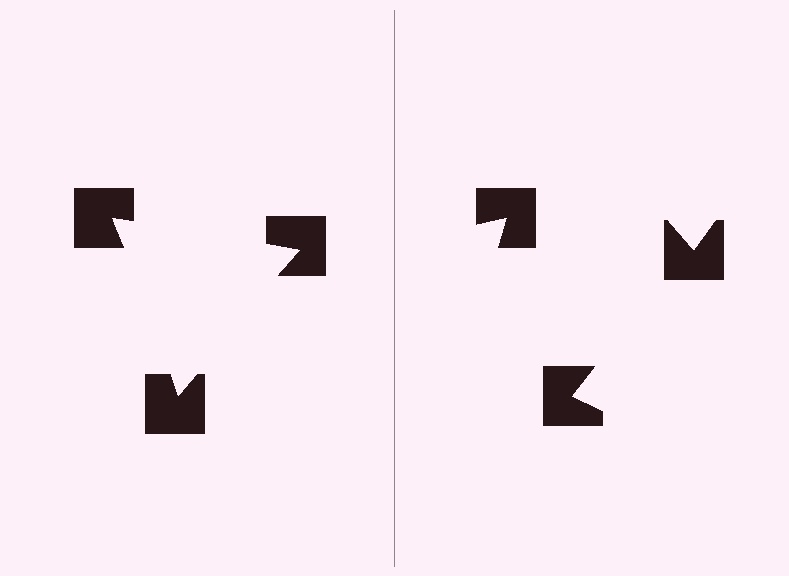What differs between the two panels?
The notched squares are positioned identically on both sides; only the wedge orientations differ. On the left they align to a triangle; on the right they are misaligned.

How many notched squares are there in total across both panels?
6 — 3 on each side.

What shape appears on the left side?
An illusory triangle.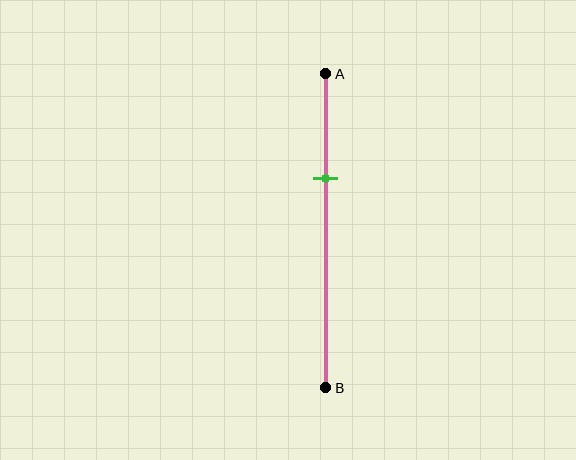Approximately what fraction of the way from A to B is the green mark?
The green mark is approximately 35% of the way from A to B.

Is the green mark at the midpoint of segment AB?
No, the mark is at about 35% from A, not at the 50% midpoint.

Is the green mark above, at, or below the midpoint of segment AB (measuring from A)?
The green mark is above the midpoint of segment AB.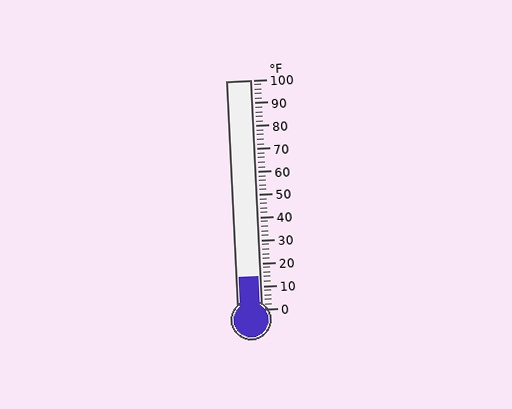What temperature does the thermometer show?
The thermometer shows approximately 14°F.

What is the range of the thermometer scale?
The thermometer scale ranges from 0°F to 100°F.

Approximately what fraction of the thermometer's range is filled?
The thermometer is filled to approximately 15% of its range.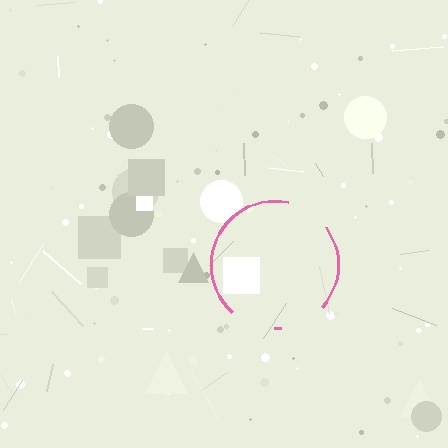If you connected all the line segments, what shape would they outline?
They would outline a circle.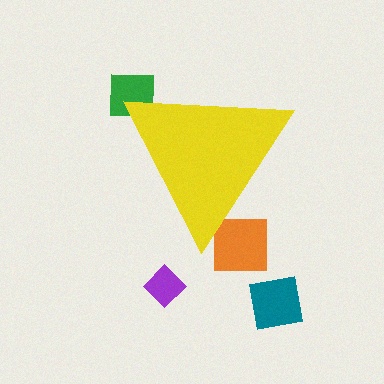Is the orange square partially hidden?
Yes, the orange square is partially hidden behind the yellow triangle.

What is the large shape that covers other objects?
A yellow triangle.